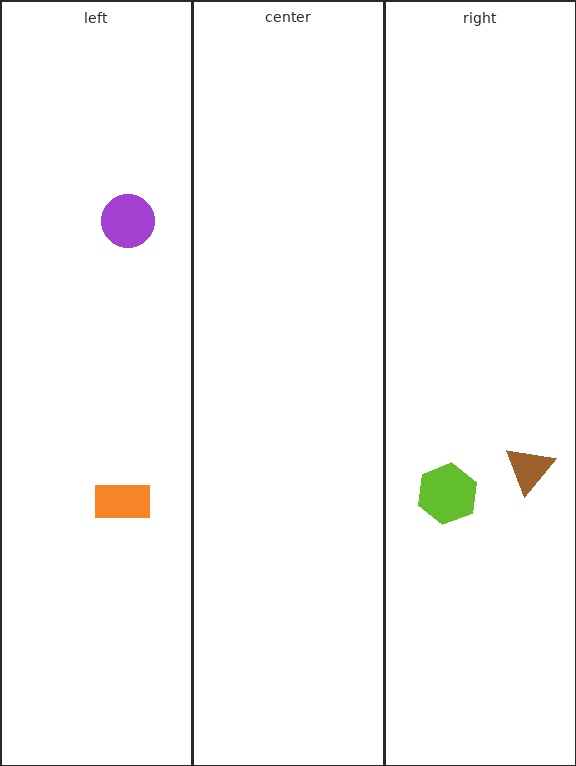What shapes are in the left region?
The orange rectangle, the purple circle.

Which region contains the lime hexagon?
The right region.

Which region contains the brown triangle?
The right region.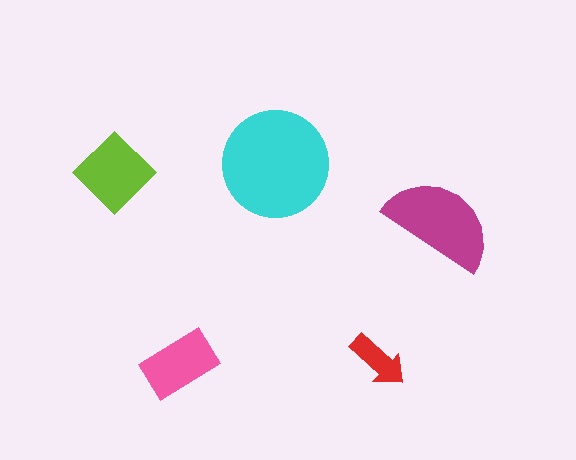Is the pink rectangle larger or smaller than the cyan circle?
Smaller.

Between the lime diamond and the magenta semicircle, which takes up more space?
The magenta semicircle.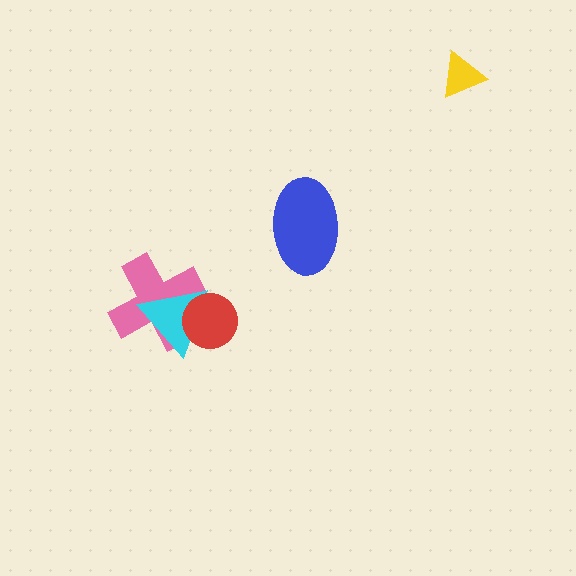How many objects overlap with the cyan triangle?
2 objects overlap with the cyan triangle.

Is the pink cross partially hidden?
Yes, it is partially covered by another shape.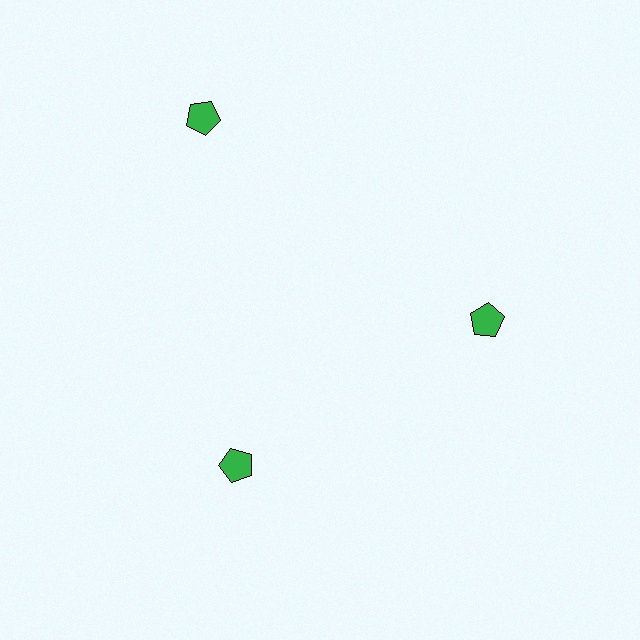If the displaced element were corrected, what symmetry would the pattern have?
It would have 3-fold rotational symmetry — the pattern would map onto itself every 120 degrees.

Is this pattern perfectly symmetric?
No. The 3 green pentagons are arranged in a ring, but one element near the 11 o'clock position is pushed outward from the center, breaking the 3-fold rotational symmetry.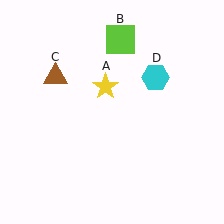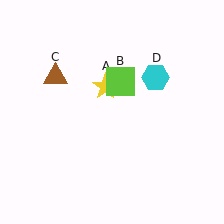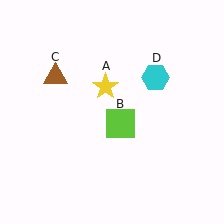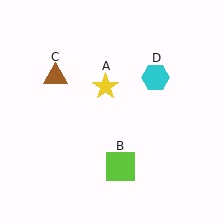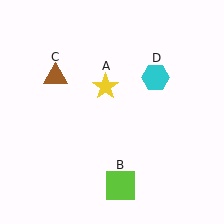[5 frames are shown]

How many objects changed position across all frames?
1 object changed position: lime square (object B).